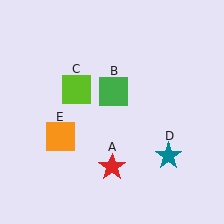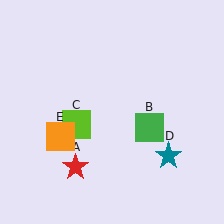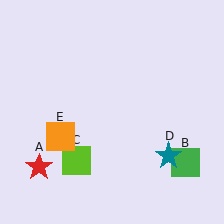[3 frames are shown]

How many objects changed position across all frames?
3 objects changed position: red star (object A), green square (object B), lime square (object C).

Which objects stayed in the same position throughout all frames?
Teal star (object D) and orange square (object E) remained stationary.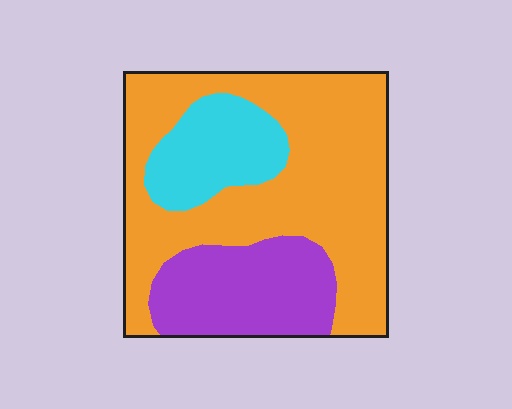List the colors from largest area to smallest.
From largest to smallest: orange, purple, cyan.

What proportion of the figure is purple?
Purple takes up about one quarter (1/4) of the figure.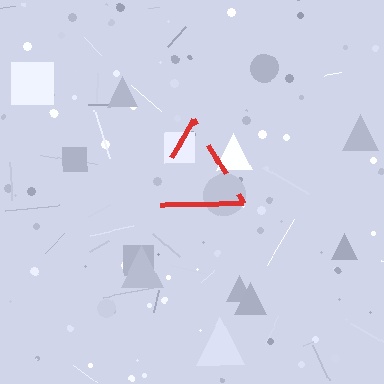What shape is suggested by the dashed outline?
The dashed outline suggests a triangle.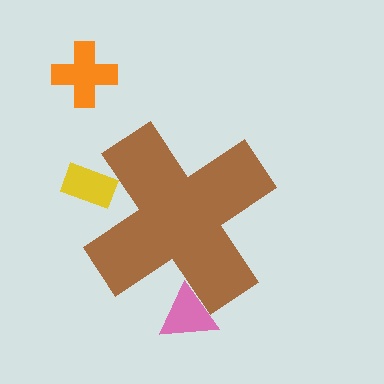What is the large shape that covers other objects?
A brown cross.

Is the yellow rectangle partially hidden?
Yes, the yellow rectangle is partially hidden behind the brown cross.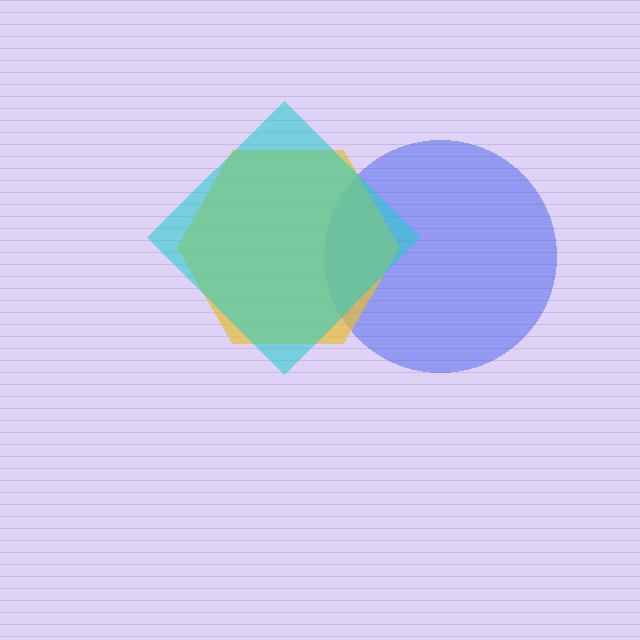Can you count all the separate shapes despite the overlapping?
Yes, there are 3 separate shapes.